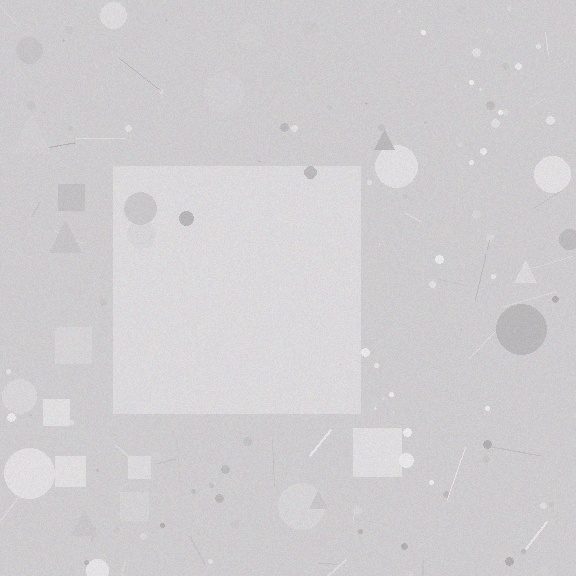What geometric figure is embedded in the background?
A square is embedded in the background.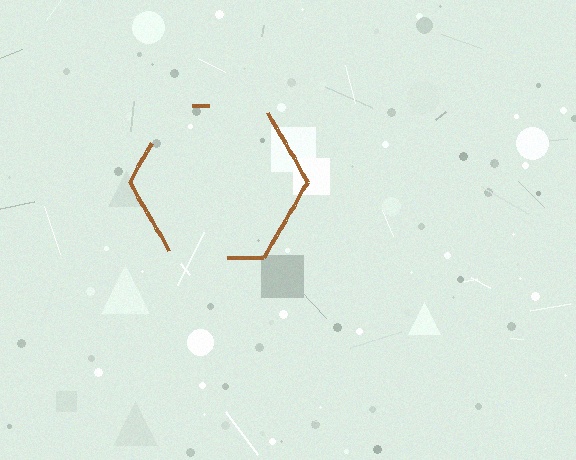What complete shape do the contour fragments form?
The contour fragments form a hexagon.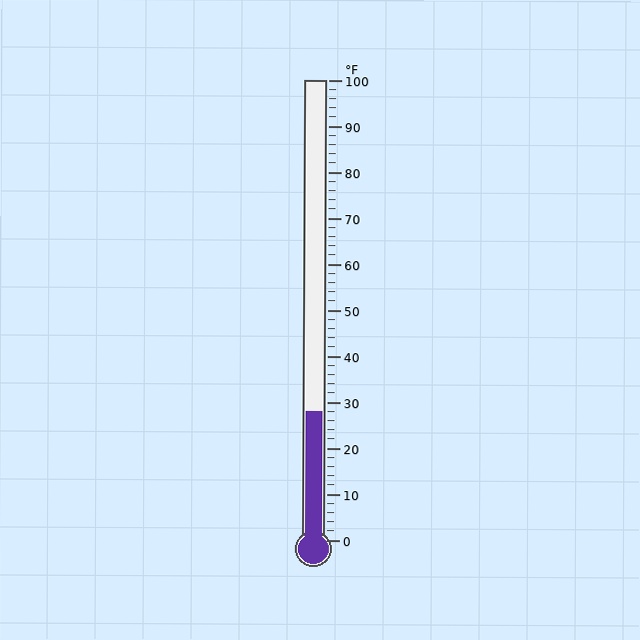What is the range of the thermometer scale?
The thermometer scale ranges from 0°F to 100°F.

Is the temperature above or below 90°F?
The temperature is below 90°F.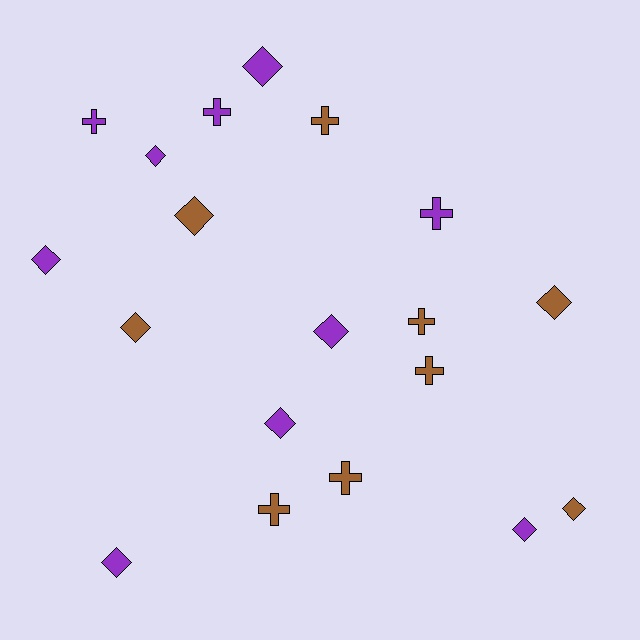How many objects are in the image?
There are 19 objects.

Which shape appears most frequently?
Diamond, with 11 objects.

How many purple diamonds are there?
There are 7 purple diamonds.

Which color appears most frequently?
Purple, with 10 objects.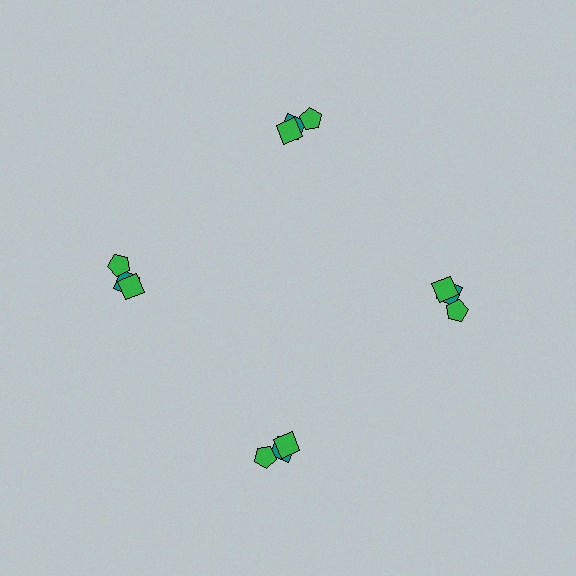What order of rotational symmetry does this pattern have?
This pattern has 4-fold rotational symmetry.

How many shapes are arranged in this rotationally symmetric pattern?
There are 12 shapes, arranged in 4 groups of 3.